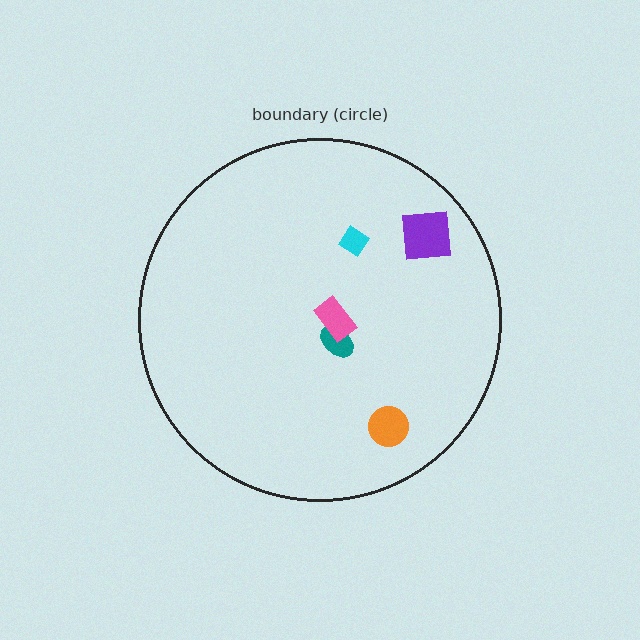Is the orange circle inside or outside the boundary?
Inside.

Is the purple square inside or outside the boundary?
Inside.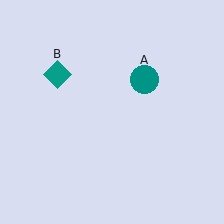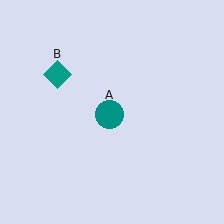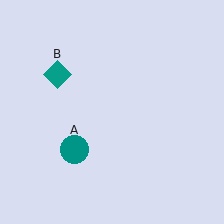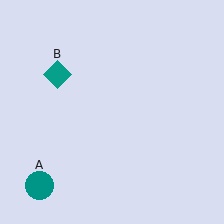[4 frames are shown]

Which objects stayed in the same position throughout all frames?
Teal diamond (object B) remained stationary.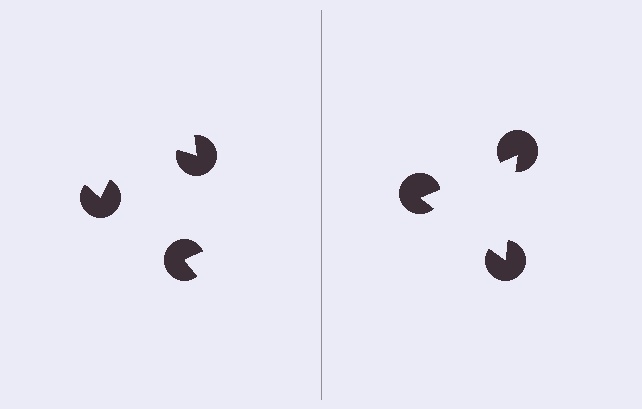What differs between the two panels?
The pac-man discs are positioned identically on both sides; only the wedge orientations differ. On the right they align to a triangle; on the left they are misaligned.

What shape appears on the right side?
An illusory triangle.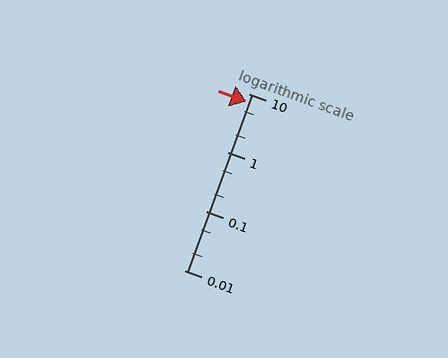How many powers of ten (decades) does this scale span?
The scale spans 3 decades, from 0.01 to 10.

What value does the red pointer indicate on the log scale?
The pointer indicates approximately 7.4.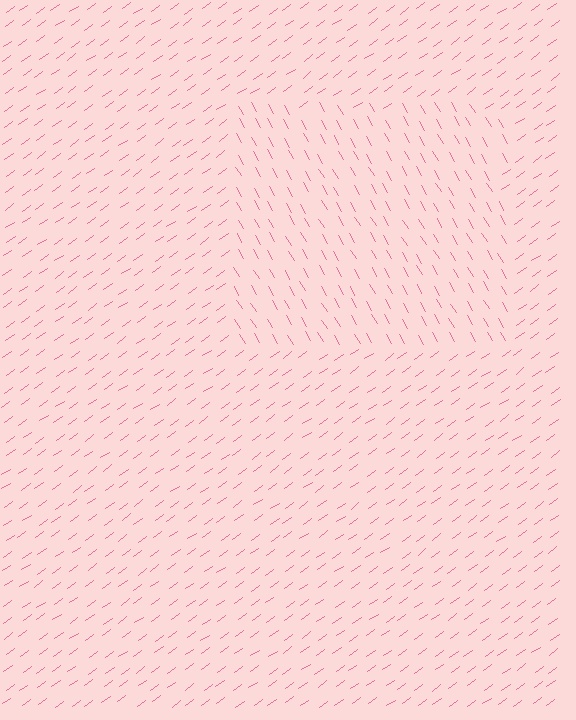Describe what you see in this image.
The image is filled with small pink line segments. A rectangle region in the image has lines oriented differently from the surrounding lines, creating a visible texture boundary.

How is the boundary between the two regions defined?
The boundary is defined purely by a change in line orientation (approximately 85 degrees difference). All lines are the same color and thickness.